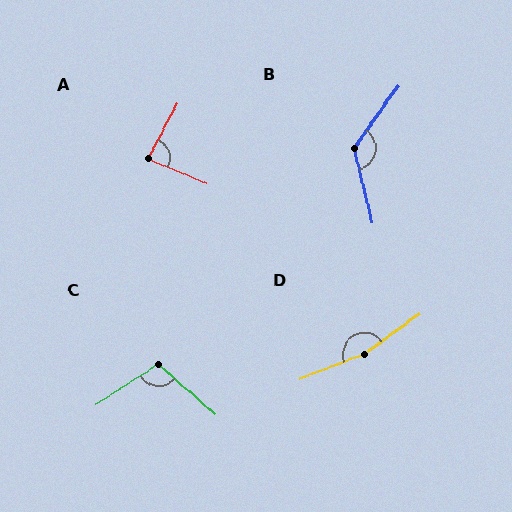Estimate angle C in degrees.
Approximately 106 degrees.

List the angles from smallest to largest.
A (85°), C (106°), B (131°), D (165°).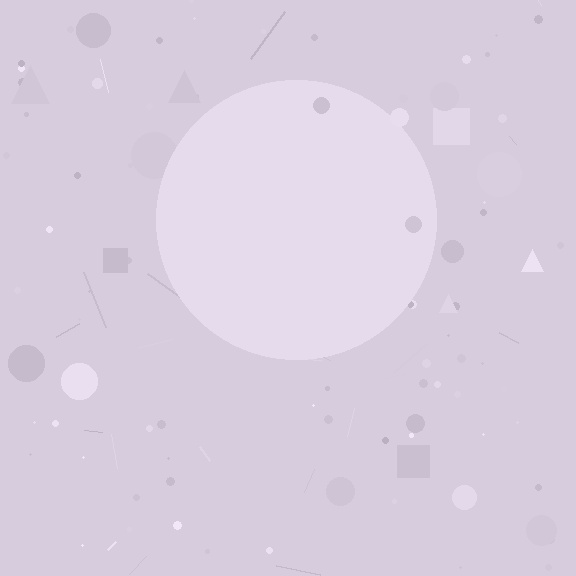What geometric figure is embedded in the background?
A circle is embedded in the background.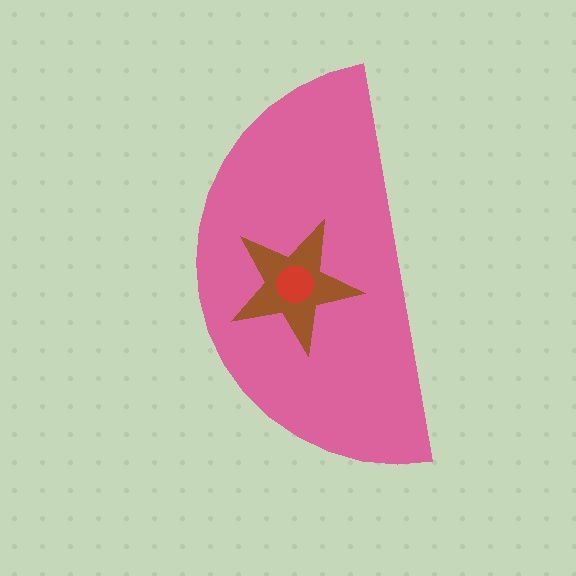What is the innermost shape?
The red circle.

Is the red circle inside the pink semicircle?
Yes.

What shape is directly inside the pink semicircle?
The brown star.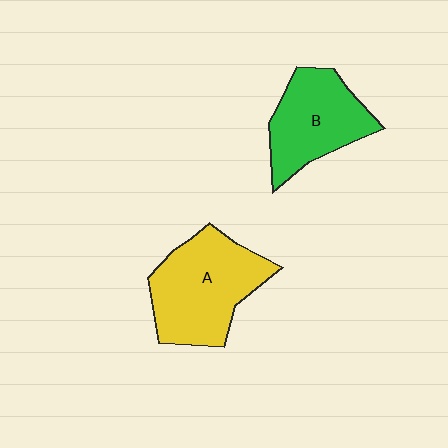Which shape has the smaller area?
Shape B (green).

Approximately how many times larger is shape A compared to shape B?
Approximately 1.3 times.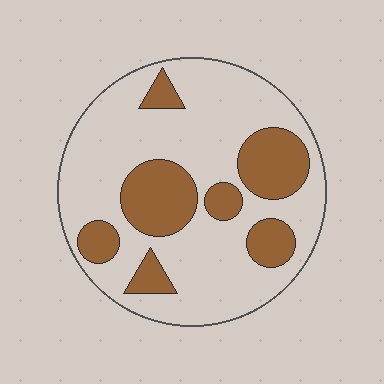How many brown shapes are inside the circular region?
7.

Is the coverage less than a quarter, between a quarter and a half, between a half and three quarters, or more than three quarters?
Between a quarter and a half.